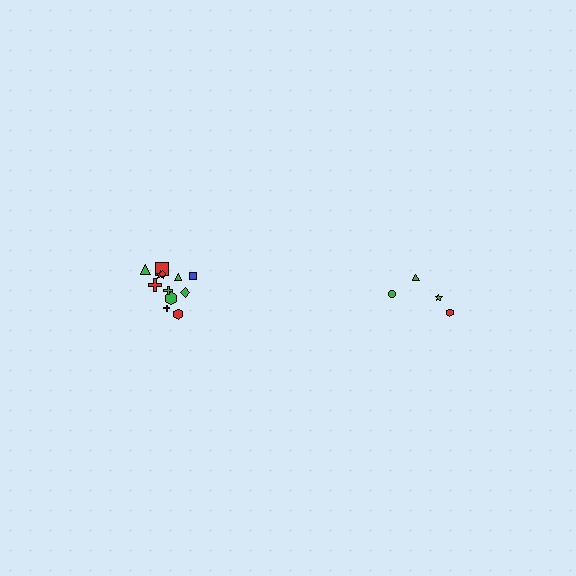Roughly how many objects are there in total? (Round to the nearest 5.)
Roughly 15 objects in total.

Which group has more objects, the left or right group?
The left group.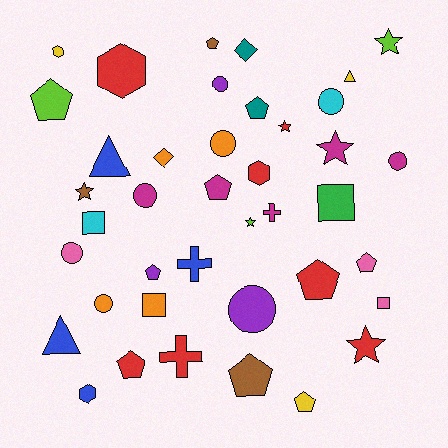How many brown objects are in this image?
There are 3 brown objects.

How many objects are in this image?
There are 40 objects.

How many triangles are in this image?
There are 3 triangles.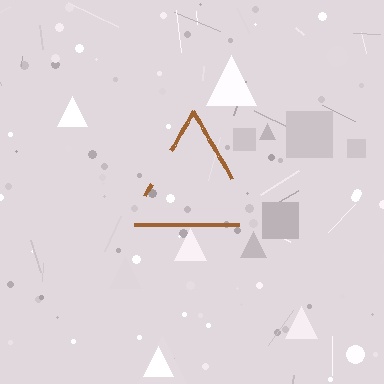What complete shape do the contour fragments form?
The contour fragments form a triangle.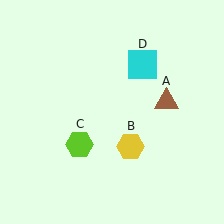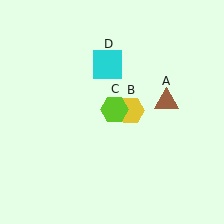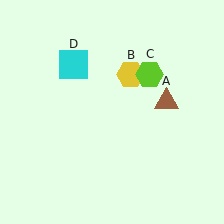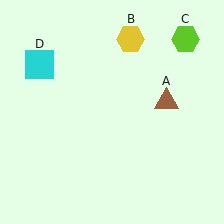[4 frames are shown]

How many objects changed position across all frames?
3 objects changed position: yellow hexagon (object B), lime hexagon (object C), cyan square (object D).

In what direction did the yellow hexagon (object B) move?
The yellow hexagon (object B) moved up.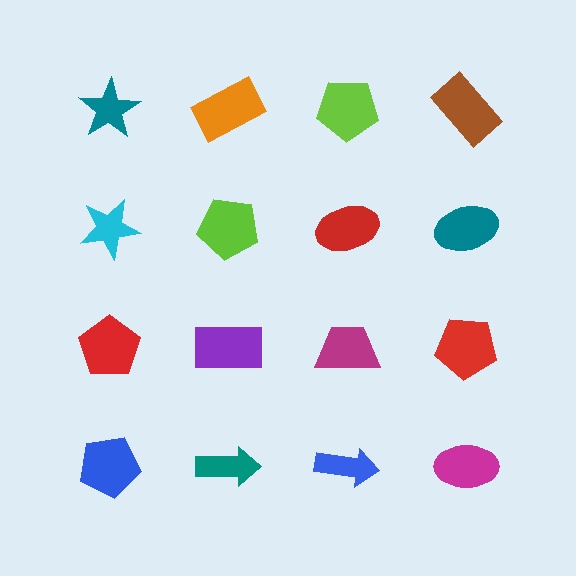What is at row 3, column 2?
A purple rectangle.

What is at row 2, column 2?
A lime pentagon.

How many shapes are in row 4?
4 shapes.